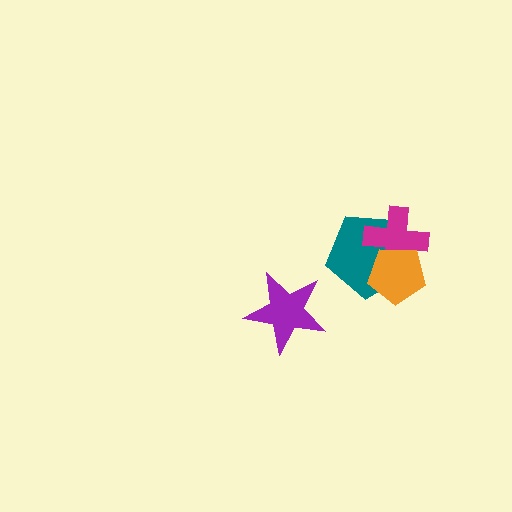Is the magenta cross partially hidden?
Yes, it is partially covered by another shape.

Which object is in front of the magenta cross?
The orange pentagon is in front of the magenta cross.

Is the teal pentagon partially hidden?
Yes, it is partially covered by another shape.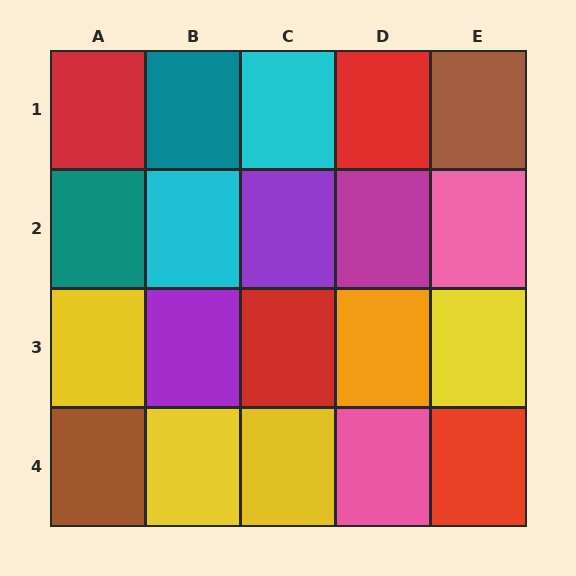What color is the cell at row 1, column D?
Red.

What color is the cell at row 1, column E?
Brown.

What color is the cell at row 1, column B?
Teal.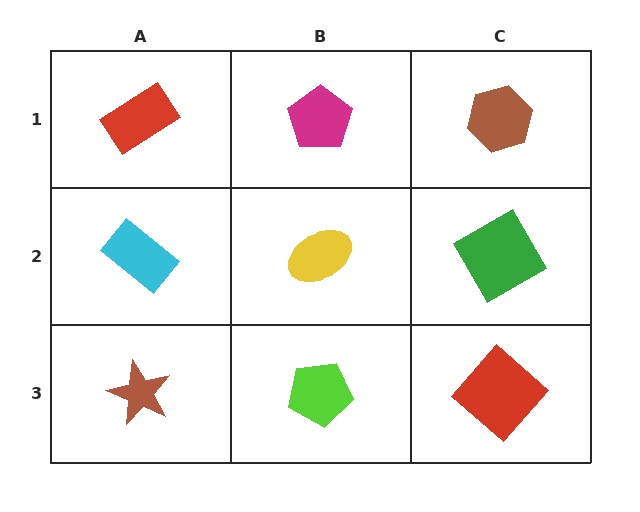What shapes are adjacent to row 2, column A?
A red rectangle (row 1, column A), a brown star (row 3, column A), a yellow ellipse (row 2, column B).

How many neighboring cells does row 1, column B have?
3.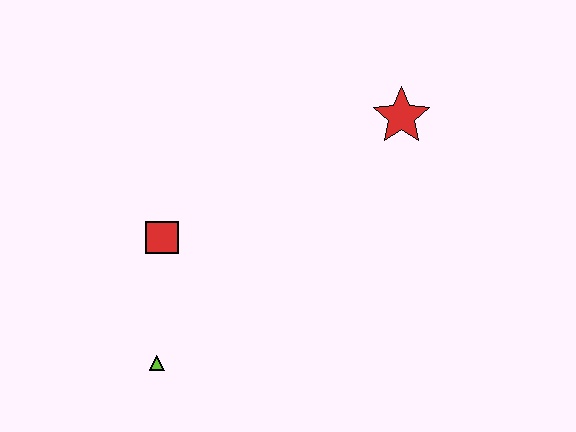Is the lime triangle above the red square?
No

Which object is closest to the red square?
The lime triangle is closest to the red square.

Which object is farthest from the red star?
The lime triangle is farthest from the red star.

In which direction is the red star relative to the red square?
The red star is to the right of the red square.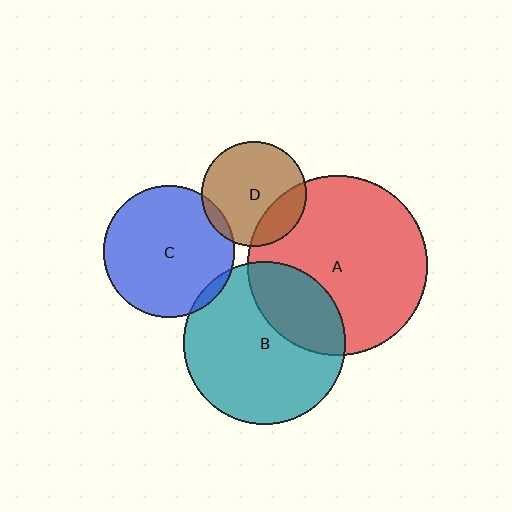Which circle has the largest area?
Circle A (red).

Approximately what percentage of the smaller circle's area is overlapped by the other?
Approximately 5%.